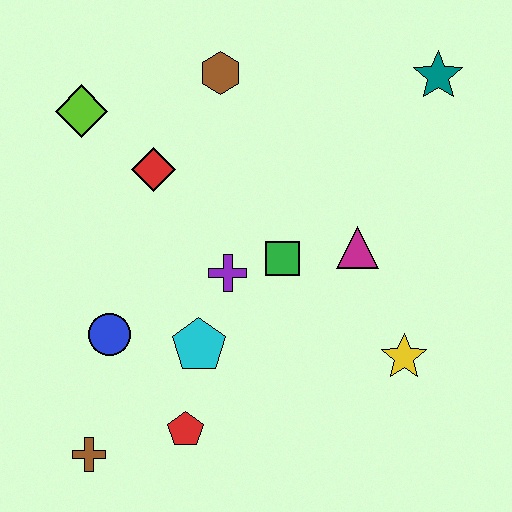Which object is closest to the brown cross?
The red pentagon is closest to the brown cross.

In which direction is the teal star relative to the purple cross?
The teal star is to the right of the purple cross.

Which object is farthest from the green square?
The brown cross is farthest from the green square.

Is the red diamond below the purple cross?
No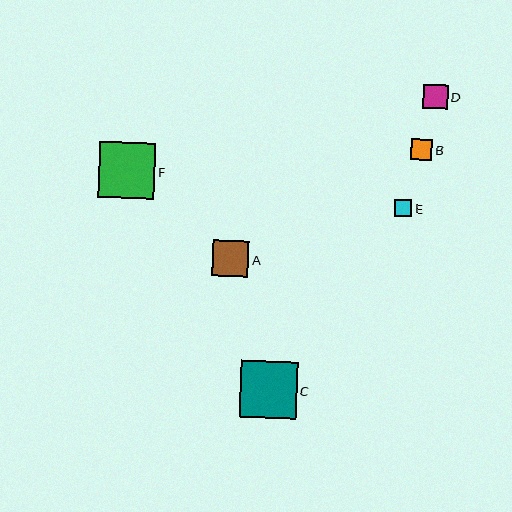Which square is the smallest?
Square E is the smallest with a size of approximately 17 pixels.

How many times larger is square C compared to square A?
Square C is approximately 1.6 times the size of square A.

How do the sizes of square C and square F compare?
Square C and square F are approximately the same size.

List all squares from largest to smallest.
From largest to smallest: C, F, A, D, B, E.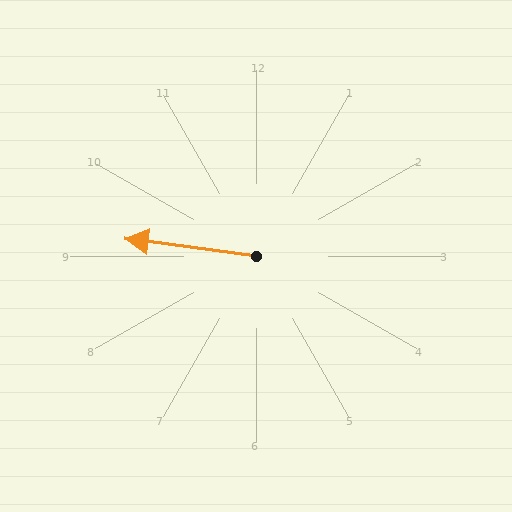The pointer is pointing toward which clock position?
Roughly 9 o'clock.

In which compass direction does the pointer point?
West.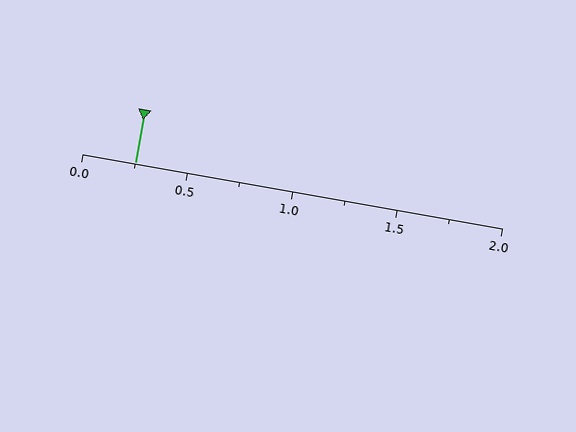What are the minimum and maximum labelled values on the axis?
The axis runs from 0.0 to 2.0.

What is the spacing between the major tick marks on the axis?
The major ticks are spaced 0.5 apart.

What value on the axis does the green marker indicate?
The marker indicates approximately 0.25.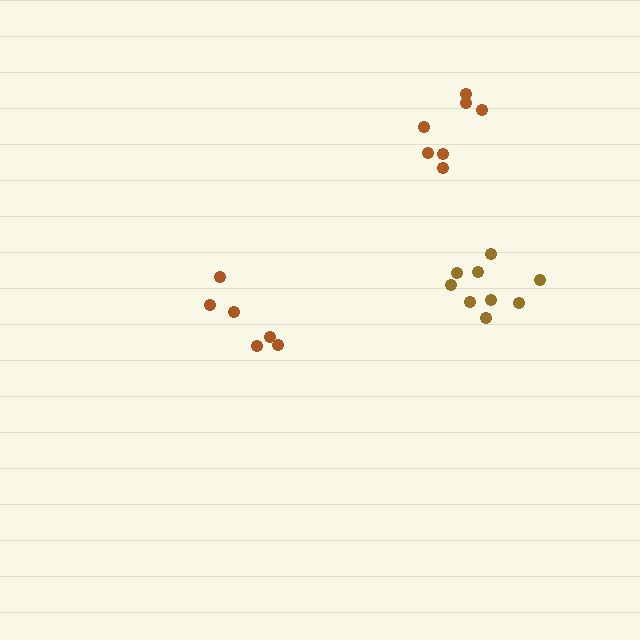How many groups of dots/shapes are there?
There are 3 groups.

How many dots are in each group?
Group 1: 6 dots, Group 2: 9 dots, Group 3: 7 dots (22 total).